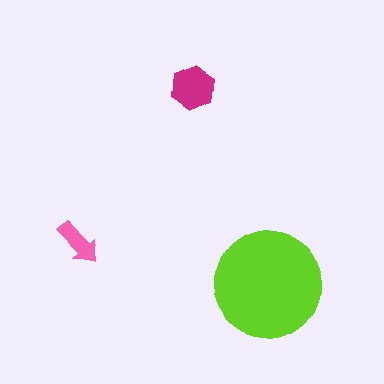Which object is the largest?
The lime circle.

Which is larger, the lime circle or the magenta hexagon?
The lime circle.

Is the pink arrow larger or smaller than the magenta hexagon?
Smaller.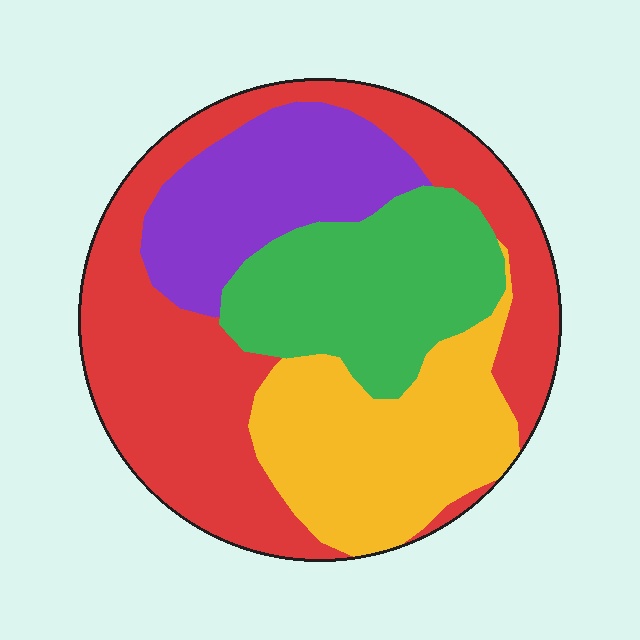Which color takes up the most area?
Red, at roughly 40%.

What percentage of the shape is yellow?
Yellow covers around 20% of the shape.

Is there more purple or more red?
Red.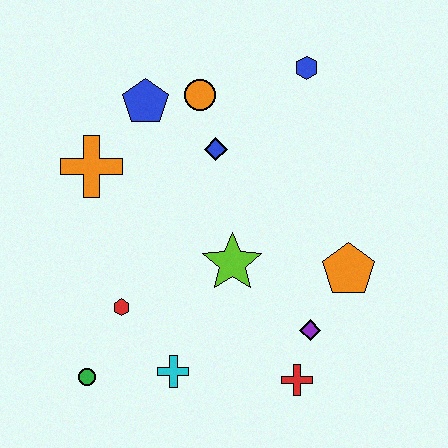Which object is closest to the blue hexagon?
The orange circle is closest to the blue hexagon.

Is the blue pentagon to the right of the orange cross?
Yes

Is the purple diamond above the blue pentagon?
No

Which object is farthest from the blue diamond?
The green circle is farthest from the blue diamond.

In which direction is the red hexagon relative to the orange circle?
The red hexagon is below the orange circle.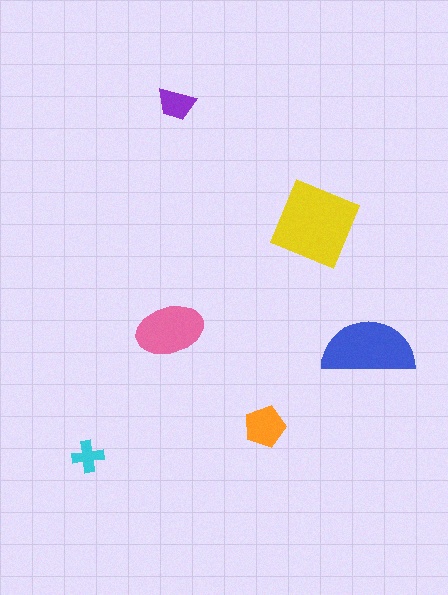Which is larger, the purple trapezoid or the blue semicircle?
The blue semicircle.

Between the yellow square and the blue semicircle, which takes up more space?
The yellow square.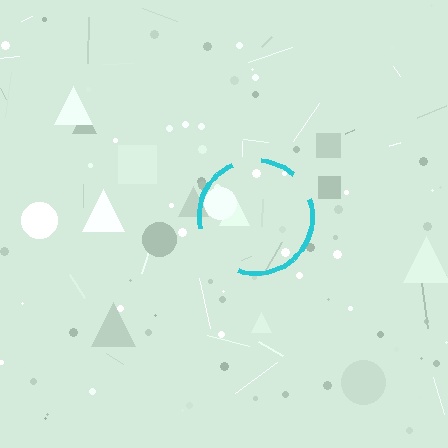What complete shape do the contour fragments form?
The contour fragments form a circle.